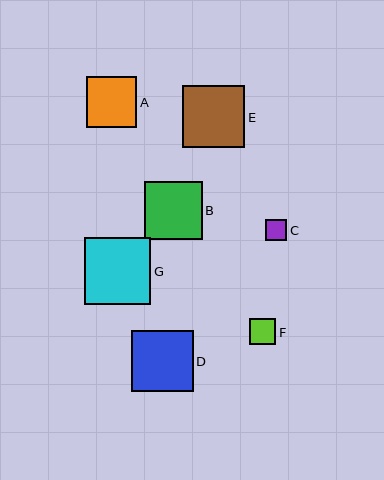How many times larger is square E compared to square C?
Square E is approximately 2.9 times the size of square C.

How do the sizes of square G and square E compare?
Square G and square E are approximately the same size.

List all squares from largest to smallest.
From largest to smallest: G, E, D, B, A, F, C.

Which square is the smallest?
Square C is the smallest with a size of approximately 21 pixels.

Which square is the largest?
Square G is the largest with a size of approximately 67 pixels.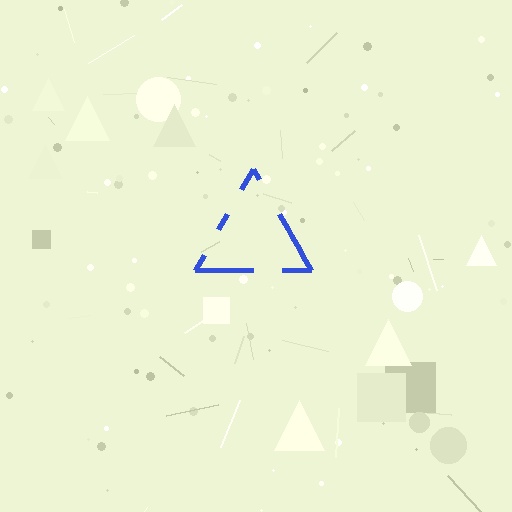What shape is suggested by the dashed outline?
The dashed outline suggests a triangle.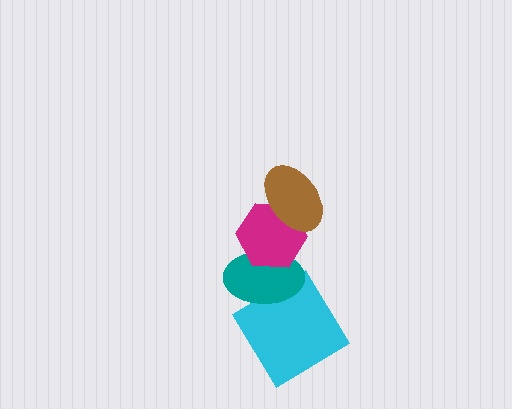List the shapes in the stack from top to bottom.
From top to bottom: the brown ellipse, the magenta hexagon, the teal ellipse, the cyan diamond.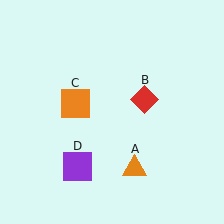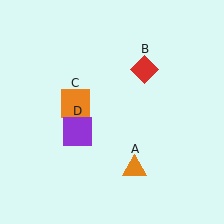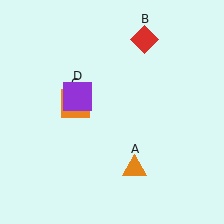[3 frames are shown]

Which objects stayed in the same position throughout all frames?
Orange triangle (object A) and orange square (object C) remained stationary.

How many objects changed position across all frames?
2 objects changed position: red diamond (object B), purple square (object D).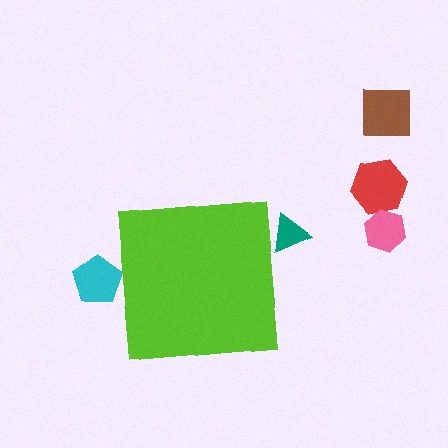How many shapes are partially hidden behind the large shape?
2 shapes are partially hidden.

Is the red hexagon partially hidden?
No, the red hexagon is fully visible.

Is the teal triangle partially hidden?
Yes, the teal triangle is partially hidden behind the lime square.